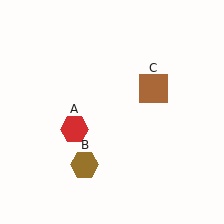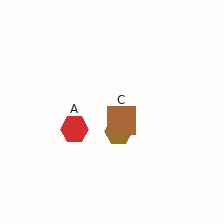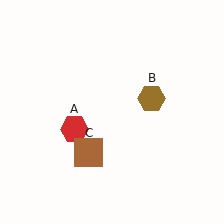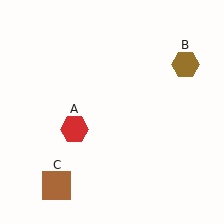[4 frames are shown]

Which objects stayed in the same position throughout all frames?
Red hexagon (object A) remained stationary.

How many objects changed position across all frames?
2 objects changed position: brown hexagon (object B), brown square (object C).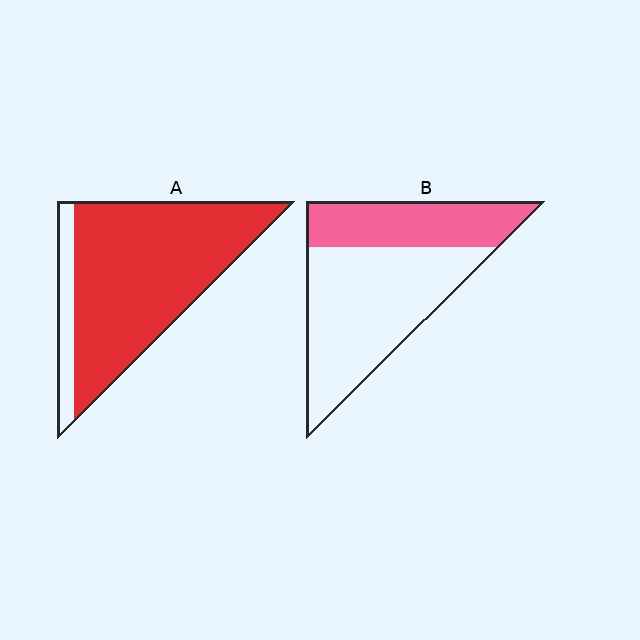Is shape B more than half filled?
No.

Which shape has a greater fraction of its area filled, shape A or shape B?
Shape A.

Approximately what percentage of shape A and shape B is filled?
A is approximately 85% and B is approximately 35%.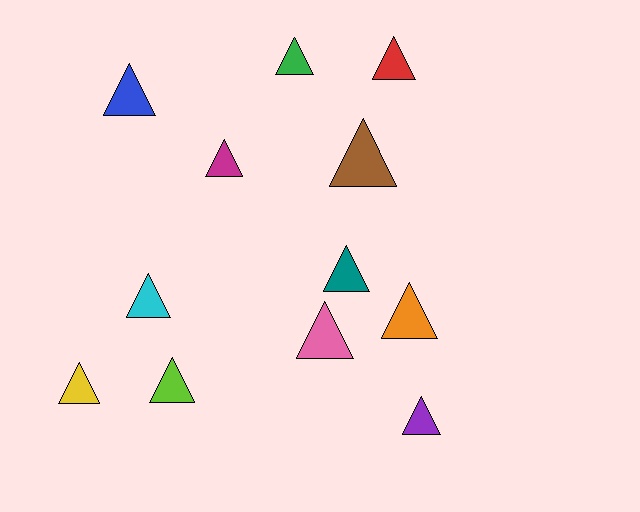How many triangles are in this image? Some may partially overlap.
There are 12 triangles.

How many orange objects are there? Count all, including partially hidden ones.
There is 1 orange object.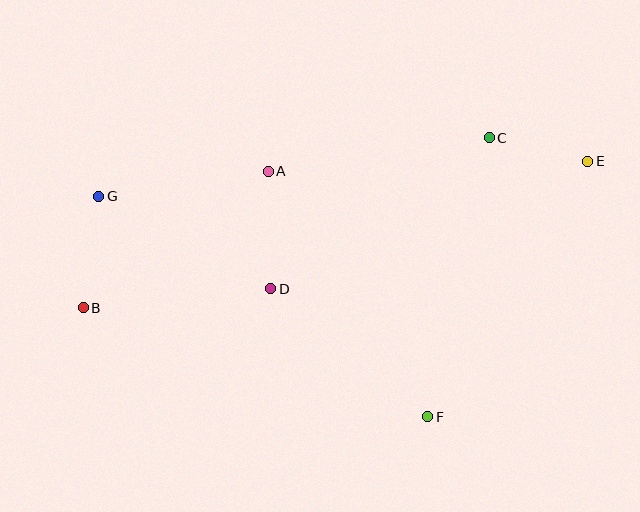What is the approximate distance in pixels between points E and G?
The distance between E and G is approximately 490 pixels.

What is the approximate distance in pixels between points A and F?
The distance between A and F is approximately 293 pixels.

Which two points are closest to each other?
Points C and E are closest to each other.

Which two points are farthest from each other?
Points B and E are farthest from each other.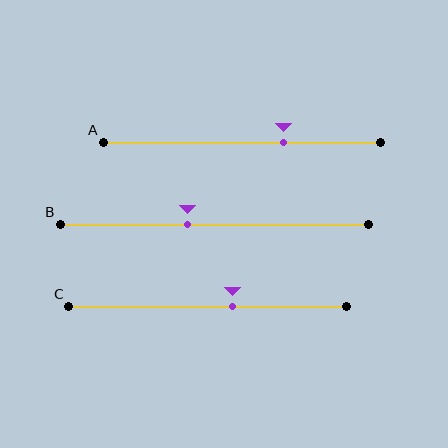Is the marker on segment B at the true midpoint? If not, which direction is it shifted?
No, the marker on segment B is shifted to the left by about 9% of the segment length.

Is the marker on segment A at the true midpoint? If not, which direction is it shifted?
No, the marker on segment A is shifted to the right by about 15% of the segment length.